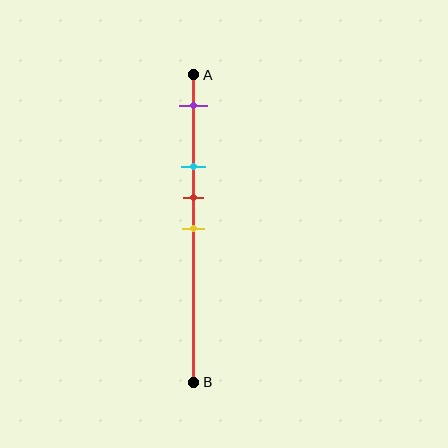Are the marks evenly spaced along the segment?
No, the marks are not evenly spaced.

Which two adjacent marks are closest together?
The red and yellow marks are the closest adjacent pair.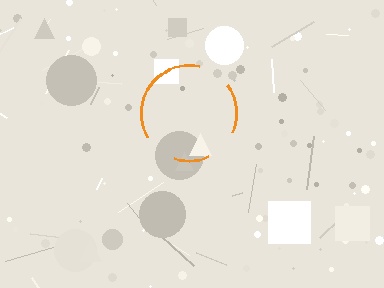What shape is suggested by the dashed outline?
The dashed outline suggests a circle.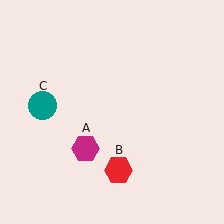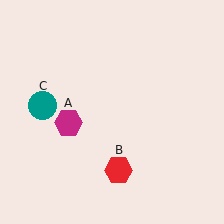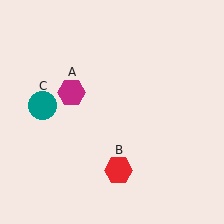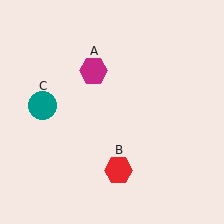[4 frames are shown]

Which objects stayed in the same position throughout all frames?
Red hexagon (object B) and teal circle (object C) remained stationary.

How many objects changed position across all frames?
1 object changed position: magenta hexagon (object A).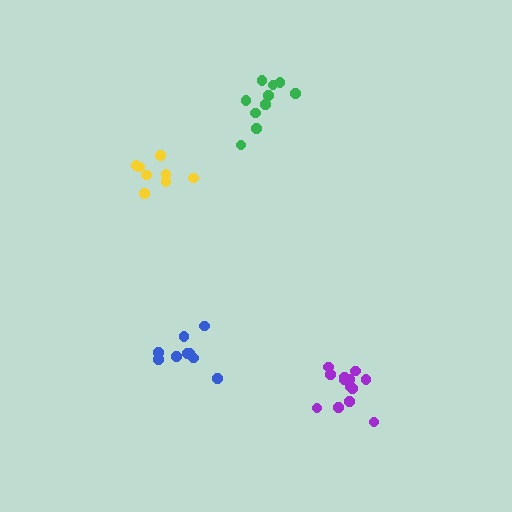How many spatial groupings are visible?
There are 4 spatial groupings.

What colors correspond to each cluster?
The clusters are colored: purple, green, yellow, blue.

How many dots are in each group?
Group 1: 13 dots, Group 2: 10 dots, Group 3: 8 dots, Group 4: 9 dots (40 total).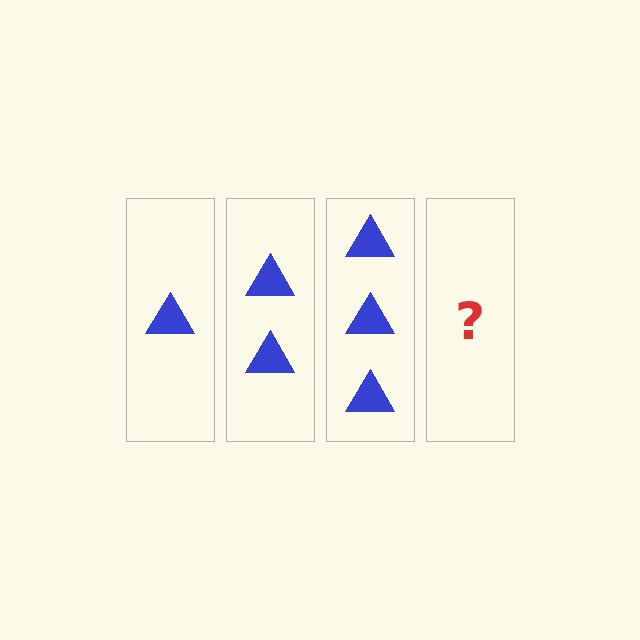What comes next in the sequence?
The next element should be 4 triangles.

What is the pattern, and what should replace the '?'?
The pattern is that each step adds one more triangle. The '?' should be 4 triangles.